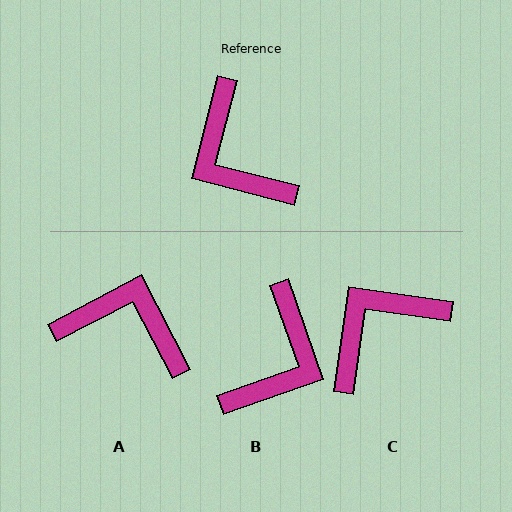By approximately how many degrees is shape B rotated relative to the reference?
Approximately 124 degrees counter-clockwise.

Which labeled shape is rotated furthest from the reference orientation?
A, about 138 degrees away.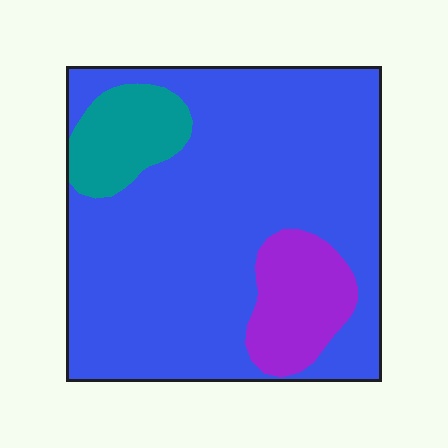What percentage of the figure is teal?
Teal takes up about one tenth (1/10) of the figure.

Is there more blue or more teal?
Blue.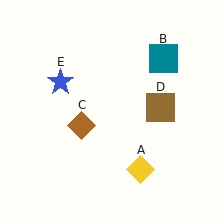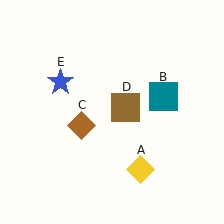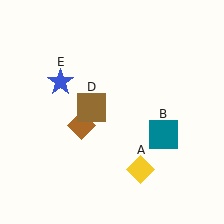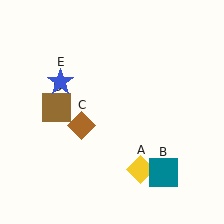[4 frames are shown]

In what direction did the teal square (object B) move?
The teal square (object B) moved down.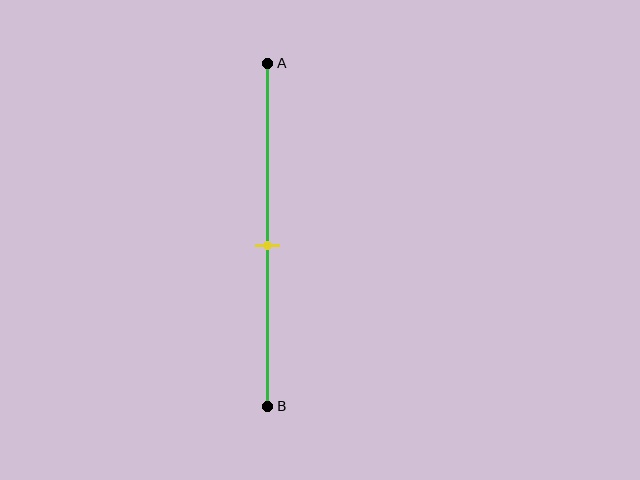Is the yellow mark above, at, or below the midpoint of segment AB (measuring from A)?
The yellow mark is below the midpoint of segment AB.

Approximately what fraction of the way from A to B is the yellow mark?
The yellow mark is approximately 55% of the way from A to B.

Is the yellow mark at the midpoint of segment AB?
No, the mark is at about 55% from A, not at the 50% midpoint.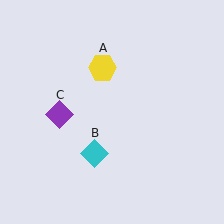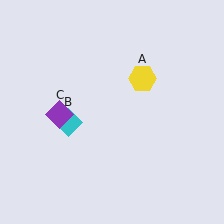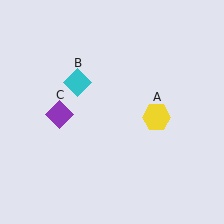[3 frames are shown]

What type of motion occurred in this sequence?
The yellow hexagon (object A), cyan diamond (object B) rotated clockwise around the center of the scene.